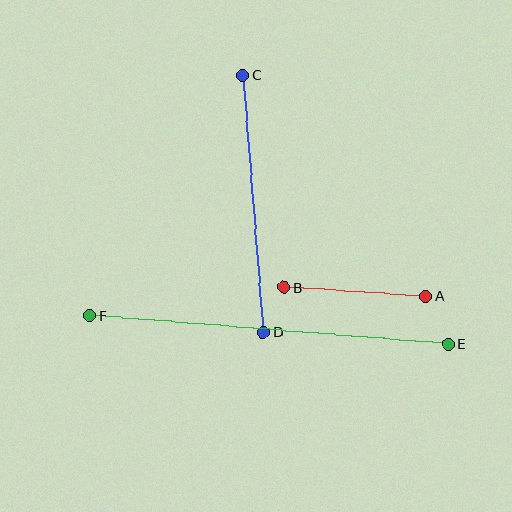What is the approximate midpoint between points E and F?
The midpoint is at approximately (269, 330) pixels.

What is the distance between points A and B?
The distance is approximately 142 pixels.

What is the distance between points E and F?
The distance is approximately 360 pixels.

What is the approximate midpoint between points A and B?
The midpoint is at approximately (355, 292) pixels.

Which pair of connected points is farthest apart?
Points E and F are farthest apart.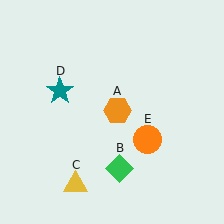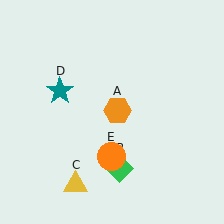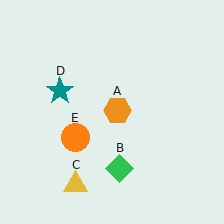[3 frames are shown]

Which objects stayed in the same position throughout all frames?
Orange hexagon (object A) and green diamond (object B) and yellow triangle (object C) and teal star (object D) remained stationary.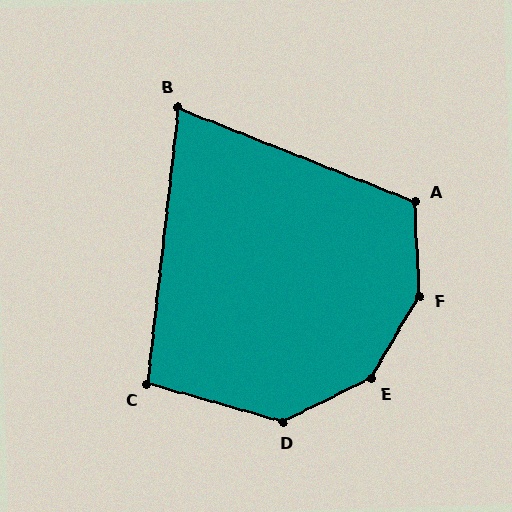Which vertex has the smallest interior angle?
B, at approximately 75 degrees.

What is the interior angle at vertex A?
Approximately 114 degrees (obtuse).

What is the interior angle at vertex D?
Approximately 138 degrees (obtuse).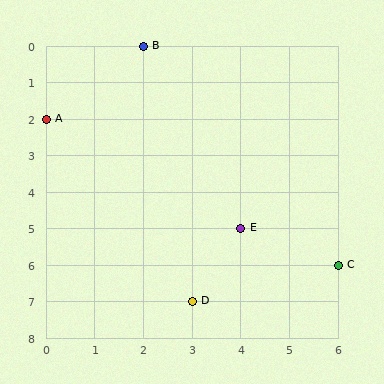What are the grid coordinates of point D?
Point D is at grid coordinates (3, 7).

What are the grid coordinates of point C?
Point C is at grid coordinates (6, 6).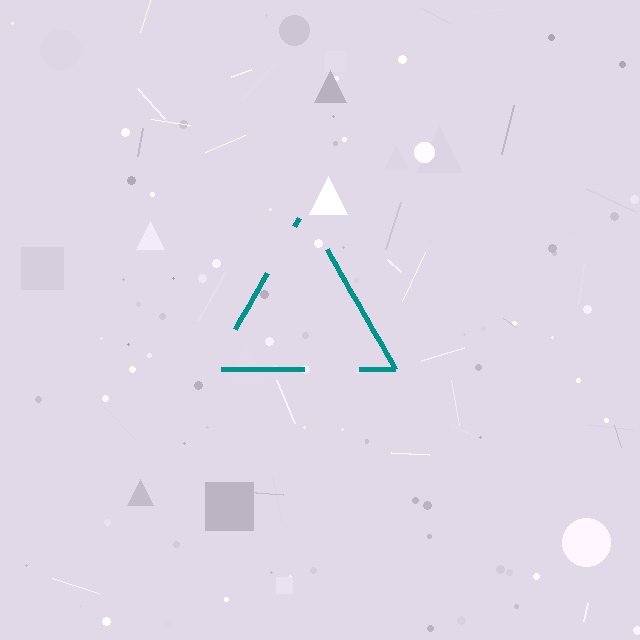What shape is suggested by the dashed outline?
The dashed outline suggests a triangle.